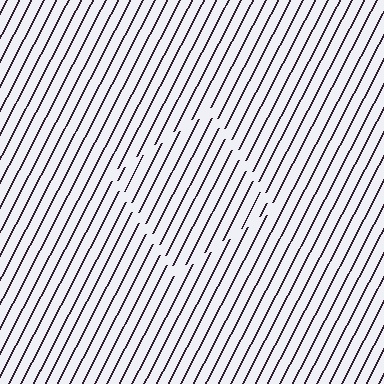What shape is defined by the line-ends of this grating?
An illusory square. The interior of the shape contains the same grating, shifted by half a period — the contour is defined by the phase discontinuity where line-ends from the inner and outer gratings abut.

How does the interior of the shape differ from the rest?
The interior of the shape contains the same grating, shifted by half a period — the contour is defined by the phase discontinuity where line-ends from the inner and outer gratings abut.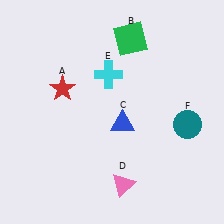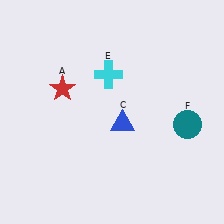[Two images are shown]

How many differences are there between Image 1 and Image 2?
There are 2 differences between the two images.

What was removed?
The pink triangle (D), the green square (B) were removed in Image 2.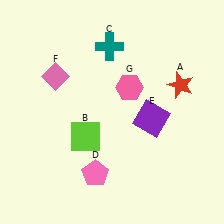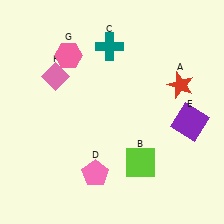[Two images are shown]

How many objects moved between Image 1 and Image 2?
3 objects moved between the two images.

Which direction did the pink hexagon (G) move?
The pink hexagon (G) moved left.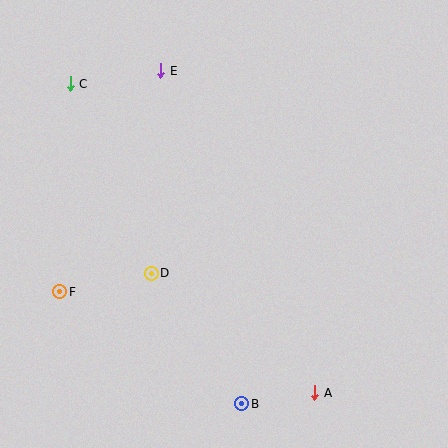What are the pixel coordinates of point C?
Point C is at (70, 84).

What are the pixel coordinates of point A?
Point A is at (315, 393).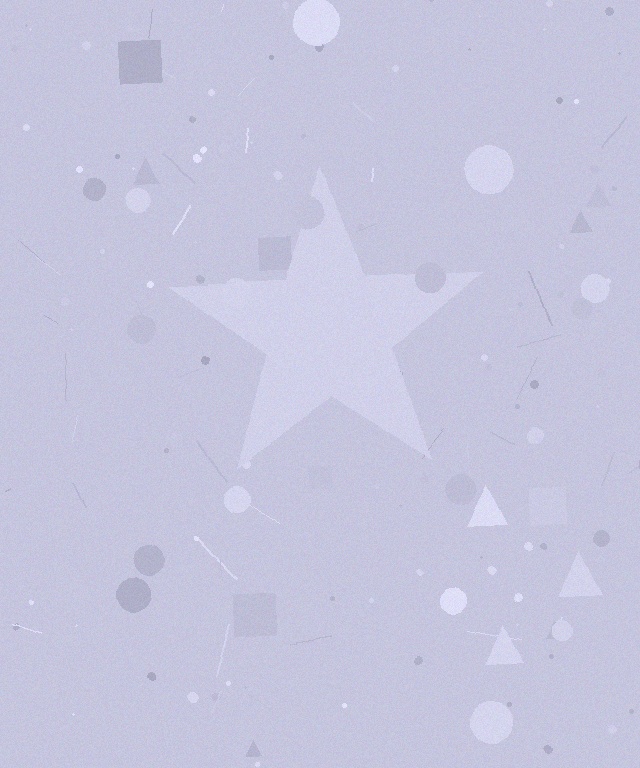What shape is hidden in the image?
A star is hidden in the image.